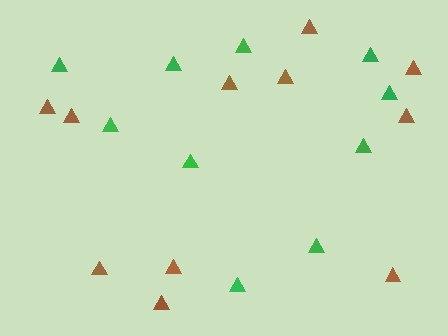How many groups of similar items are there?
There are 2 groups: one group of green triangles (10) and one group of brown triangles (11).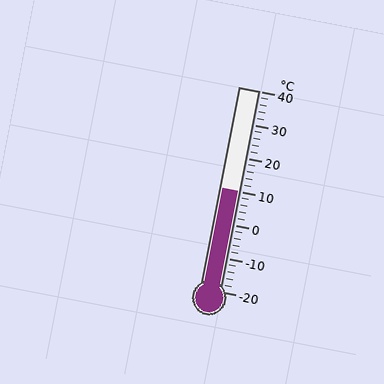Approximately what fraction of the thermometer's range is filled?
The thermometer is filled to approximately 50% of its range.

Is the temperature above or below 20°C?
The temperature is below 20°C.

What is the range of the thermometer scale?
The thermometer scale ranges from -20°C to 40°C.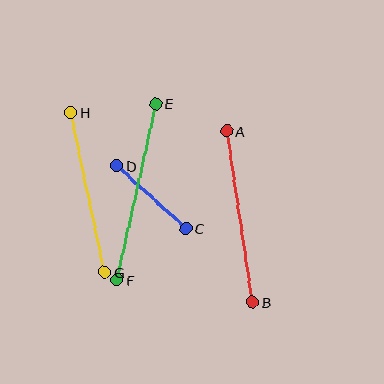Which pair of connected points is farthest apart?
Points E and F are farthest apart.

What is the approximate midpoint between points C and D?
The midpoint is at approximately (151, 197) pixels.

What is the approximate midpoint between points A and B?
The midpoint is at approximately (239, 216) pixels.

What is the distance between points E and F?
The distance is approximately 180 pixels.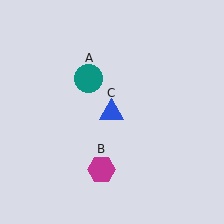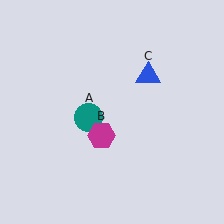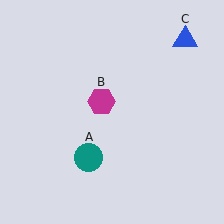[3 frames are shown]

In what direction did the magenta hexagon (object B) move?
The magenta hexagon (object B) moved up.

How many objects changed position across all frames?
3 objects changed position: teal circle (object A), magenta hexagon (object B), blue triangle (object C).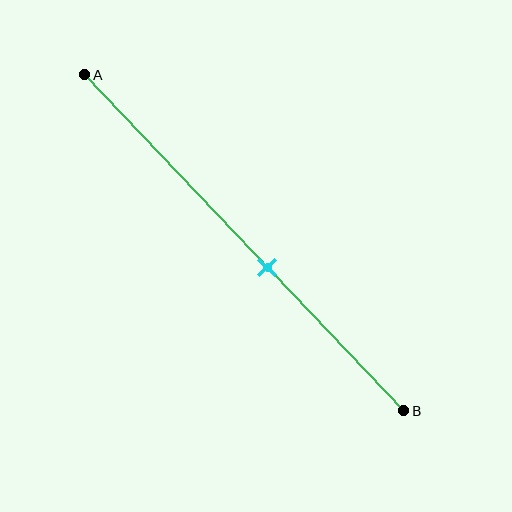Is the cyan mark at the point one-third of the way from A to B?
No, the mark is at about 55% from A, not at the 33% one-third point.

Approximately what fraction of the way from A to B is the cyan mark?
The cyan mark is approximately 55% of the way from A to B.